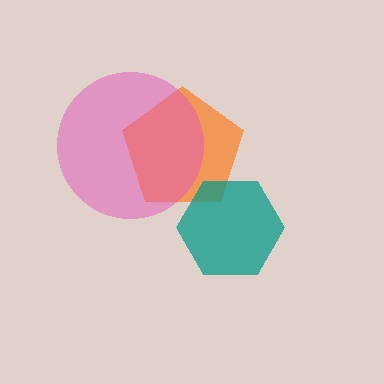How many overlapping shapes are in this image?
There are 3 overlapping shapes in the image.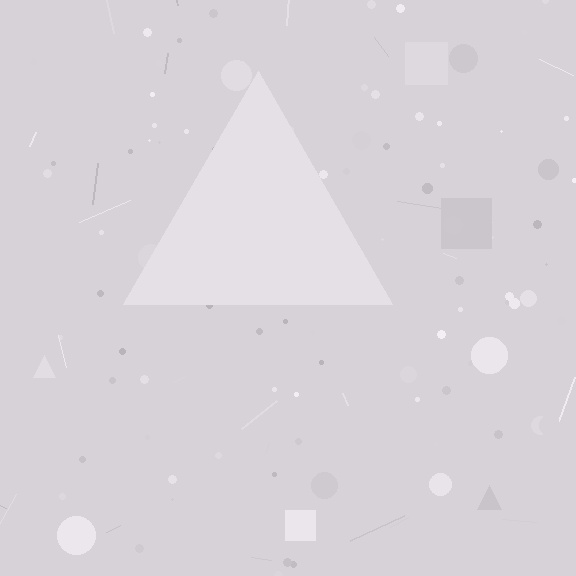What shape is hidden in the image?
A triangle is hidden in the image.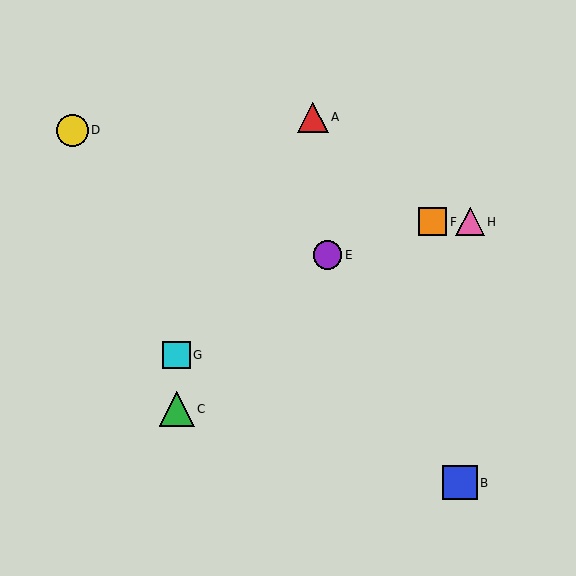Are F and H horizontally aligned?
Yes, both are at y≈222.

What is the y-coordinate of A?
Object A is at y≈117.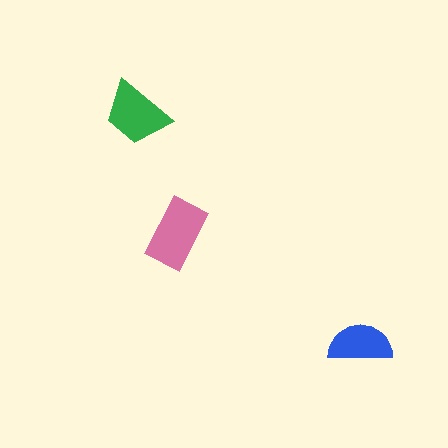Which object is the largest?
The pink rectangle.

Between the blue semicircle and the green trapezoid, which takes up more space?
The green trapezoid.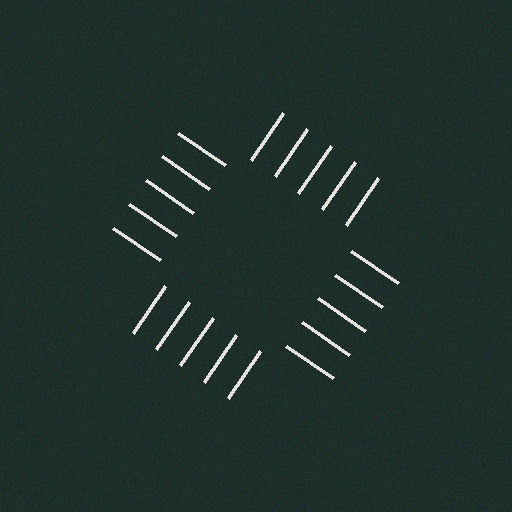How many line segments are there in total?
20 — 5 along each of the 4 edges.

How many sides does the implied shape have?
4 sides — the line-ends trace a square.